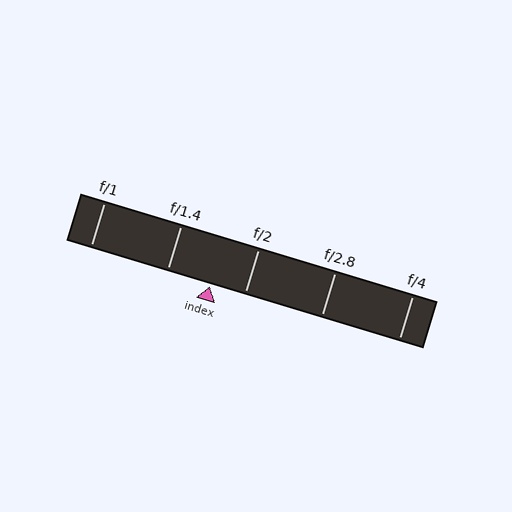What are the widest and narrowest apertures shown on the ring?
The widest aperture shown is f/1 and the narrowest is f/4.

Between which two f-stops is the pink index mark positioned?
The index mark is between f/1.4 and f/2.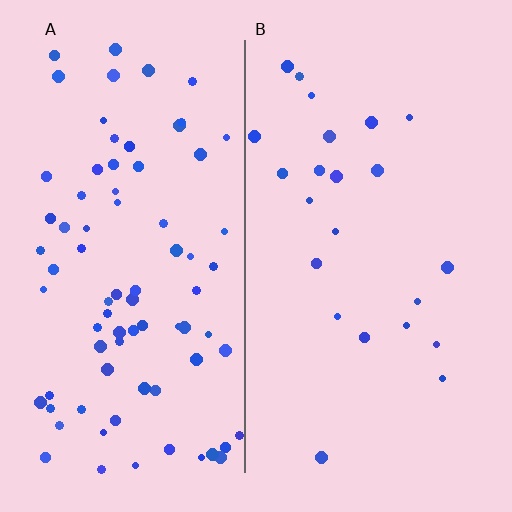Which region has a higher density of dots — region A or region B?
A (the left).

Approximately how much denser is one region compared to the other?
Approximately 3.4× — region A over region B.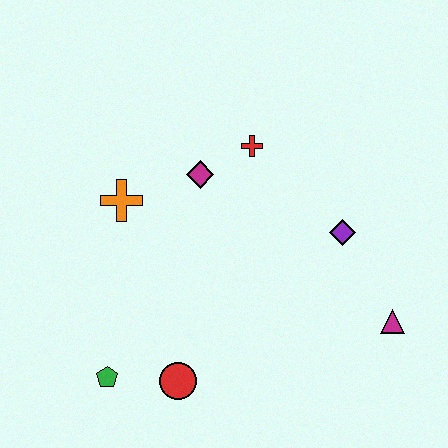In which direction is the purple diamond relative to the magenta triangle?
The purple diamond is above the magenta triangle.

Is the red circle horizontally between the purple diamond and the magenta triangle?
No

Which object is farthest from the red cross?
The green pentagon is farthest from the red cross.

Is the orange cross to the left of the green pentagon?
No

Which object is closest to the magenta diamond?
The red cross is closest to the magenta diamond.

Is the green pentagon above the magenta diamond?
No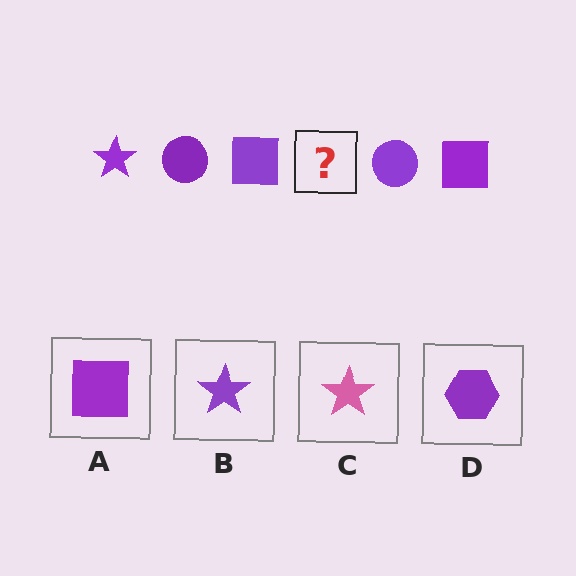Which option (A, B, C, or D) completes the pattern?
B.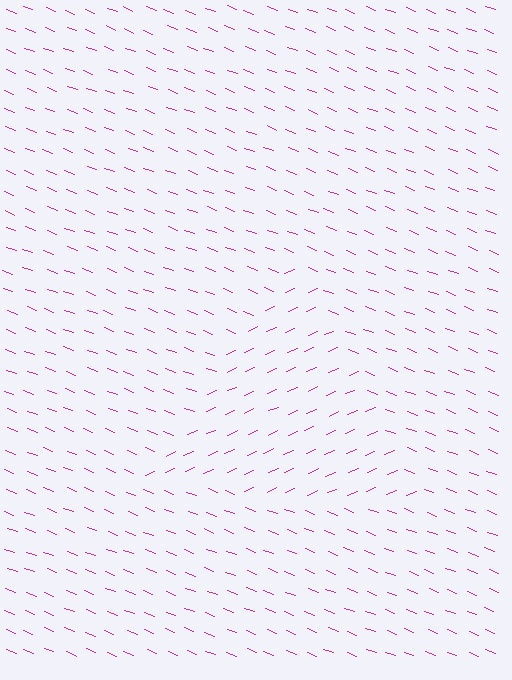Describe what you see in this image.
The image is filled with small magenta line segments. A triangle region in the image has lines oriented differently from the surrounding lines, creating a visible texture boundary.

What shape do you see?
I see a triangle.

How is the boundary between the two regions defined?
The boundary is defined purely by a change in line orientation (approximately 45 degrees difference). All lines are the same color and thickness.